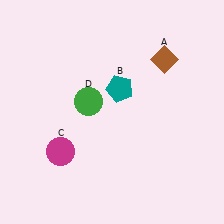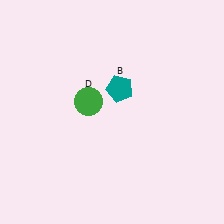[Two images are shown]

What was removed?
The magenta circle (C), the brown diamond (A) were removed in Image 2.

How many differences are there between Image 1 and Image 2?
There are 2 differences between the two images.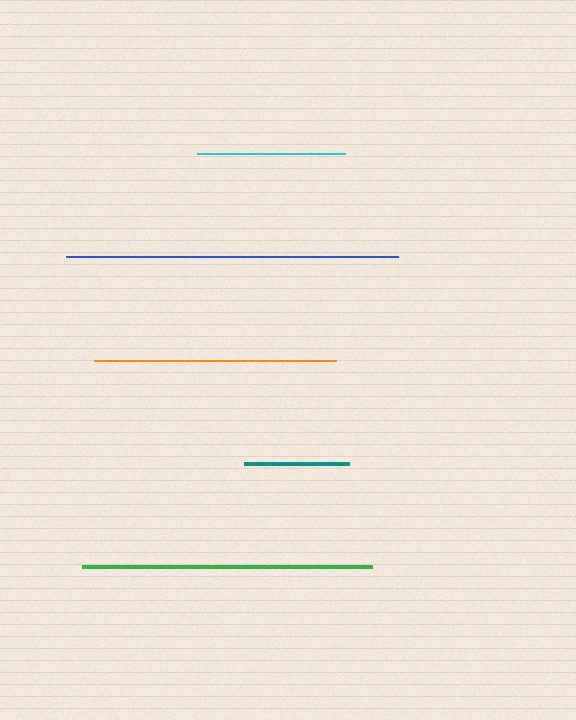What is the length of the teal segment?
The teal segment is approximately 105 pixels long.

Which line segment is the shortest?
The teal line is the shortest at approximately 105 pixels.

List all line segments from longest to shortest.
From longest to shortest: blue, green, orange, cyan, teal.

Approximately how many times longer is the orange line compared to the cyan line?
The orange line is approximately 1.6 times the length of the cyan line.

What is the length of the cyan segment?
The cyan segment is approximately 148 pixels long.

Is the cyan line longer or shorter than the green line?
The green line is longer than the cyan line.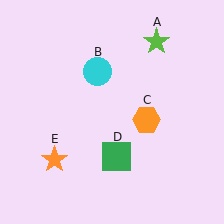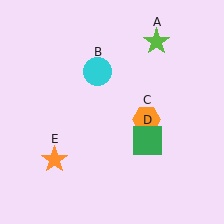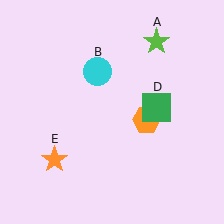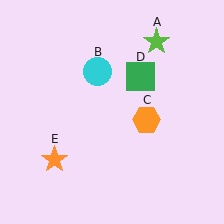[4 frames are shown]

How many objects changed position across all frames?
1 object changed position: green square (object D).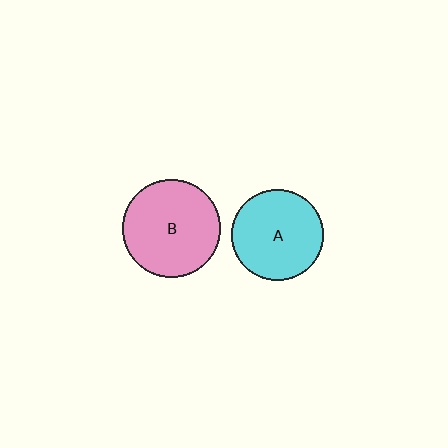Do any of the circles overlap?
No, none of the circles overlap.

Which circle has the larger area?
Circle B (pink).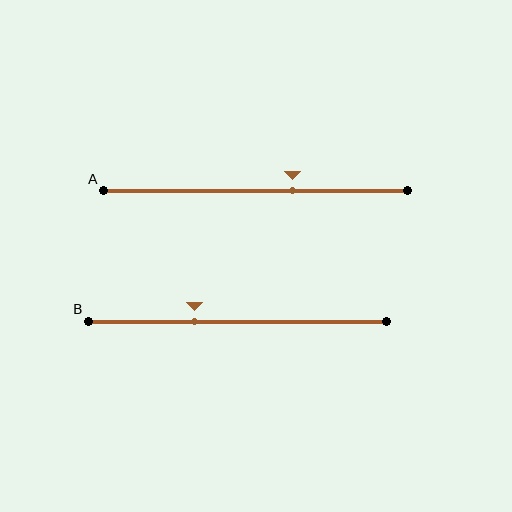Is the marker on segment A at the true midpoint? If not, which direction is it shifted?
No, the marker on segment A is shifted to the right by about 12% of the segment length.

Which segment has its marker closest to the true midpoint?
Segment A has its marker closest to the true midpoint.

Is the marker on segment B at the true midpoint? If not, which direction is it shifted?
No, the marker on segment B is shifted to the left by about 14% of the segment length.